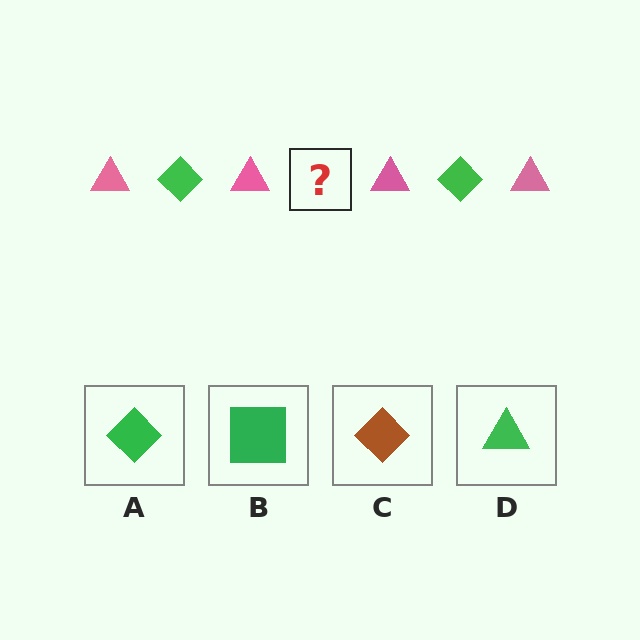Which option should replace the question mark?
Option A.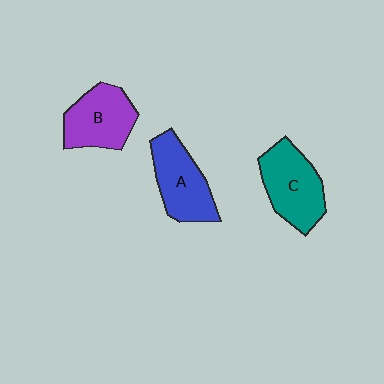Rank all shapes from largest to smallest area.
From largest to smallest: C (teal), A (blue), B (purple).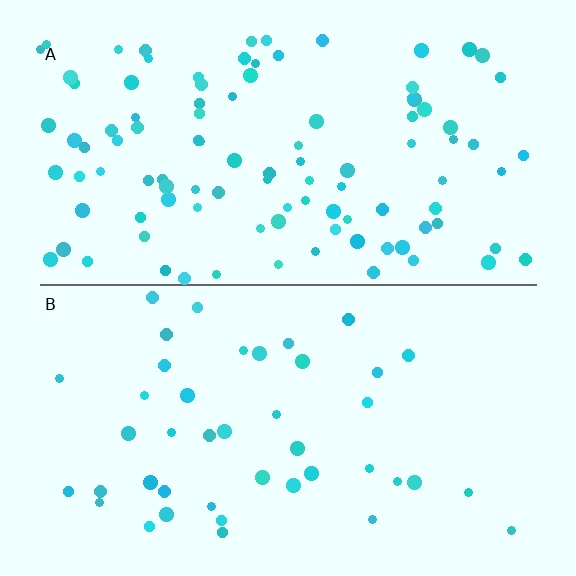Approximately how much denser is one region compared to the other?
Approximately 2.4× — region A over region B.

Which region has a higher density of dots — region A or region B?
A (the top).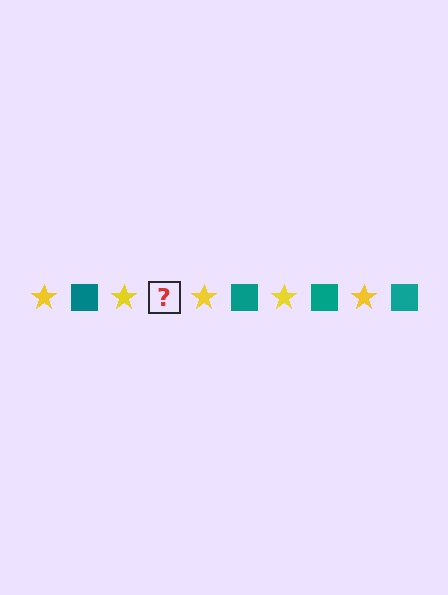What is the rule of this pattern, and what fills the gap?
The rule is that the pattern alternates between yellow star and teal square. The gap should be filled with a teal square.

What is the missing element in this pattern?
The missing element is a teal square.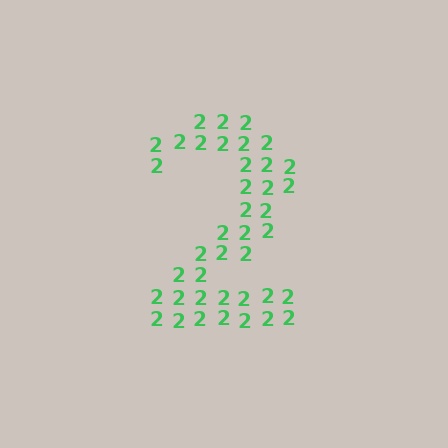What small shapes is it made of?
It is made of small digit 2's.